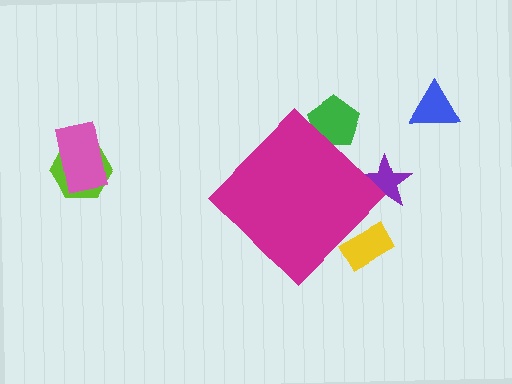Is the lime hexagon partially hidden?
No, the lime hexagon is fully visible.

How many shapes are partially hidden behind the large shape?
3 shapes are partially hidden.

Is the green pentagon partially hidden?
Yes, the green pentagon is partially hidden behind the magenta diamond.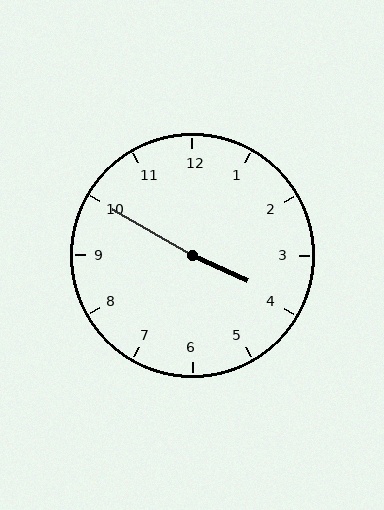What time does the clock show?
3:50.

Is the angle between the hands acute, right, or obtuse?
It is obtuse.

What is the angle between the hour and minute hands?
Approximately 175 degrees.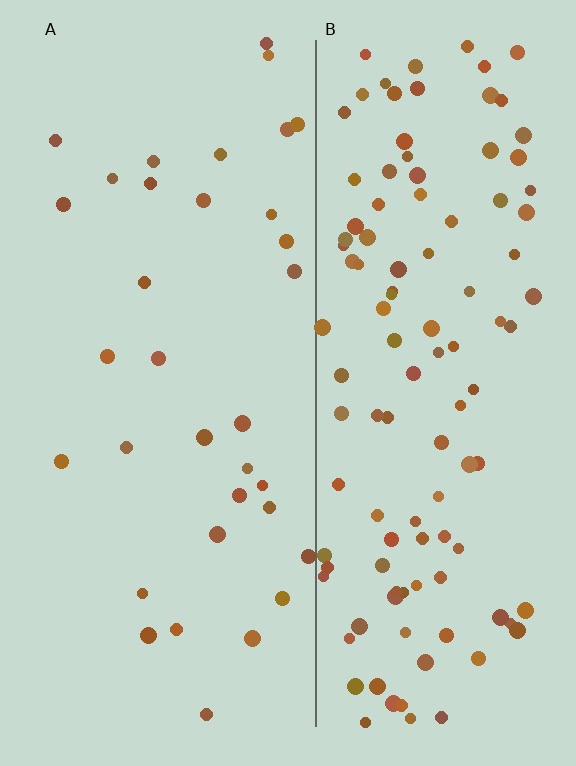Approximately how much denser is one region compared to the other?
Approximately 3.5× — region B over region A.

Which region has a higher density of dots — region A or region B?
B (the right).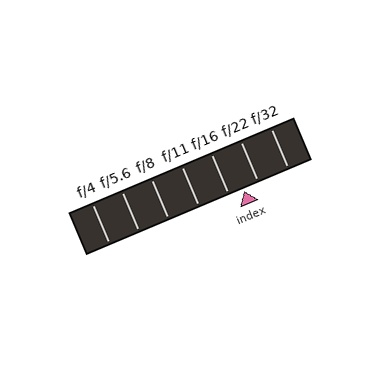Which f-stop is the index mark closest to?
The index mark is closest to f/16.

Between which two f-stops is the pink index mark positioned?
The index mark is between f/16 and f/22.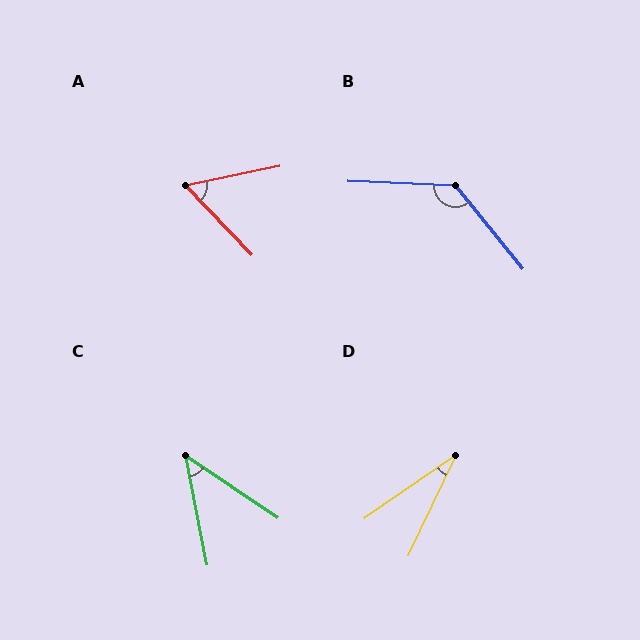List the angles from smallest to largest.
D (30°), C (45°), A (58°), B (131°).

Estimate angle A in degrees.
Approximately 58 degrees.